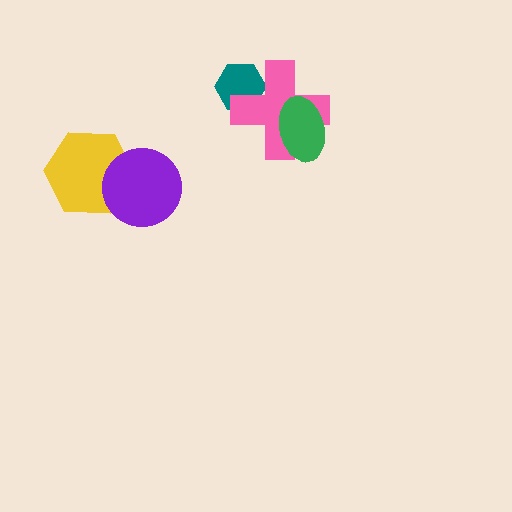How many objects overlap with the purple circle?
1 object overlaps with the purple circle.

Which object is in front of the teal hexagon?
The pink cross is in front of the teal hexagon.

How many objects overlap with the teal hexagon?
1 object overlaps with the teal hexagon.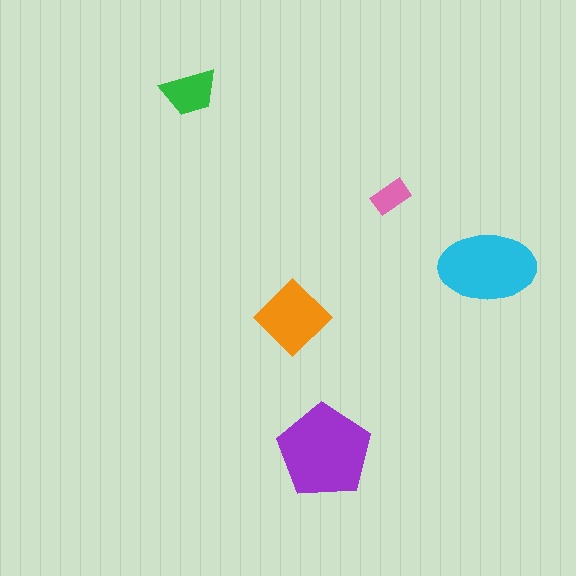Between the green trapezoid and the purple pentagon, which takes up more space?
The purple pentagon.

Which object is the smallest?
The pink rectangle.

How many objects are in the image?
There are 5 objects in the image.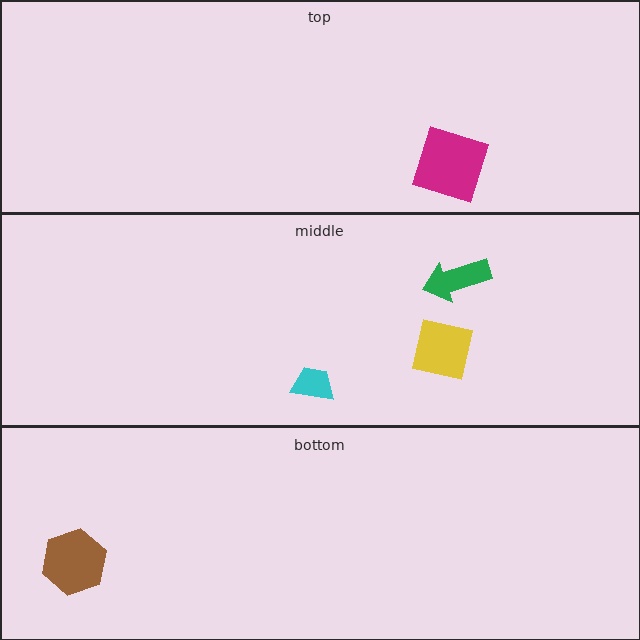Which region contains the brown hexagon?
The bottom region.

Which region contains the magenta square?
The top region.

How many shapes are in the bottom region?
1.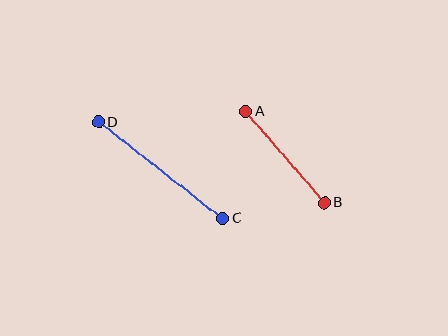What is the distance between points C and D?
The distance is approximately 157 pixels.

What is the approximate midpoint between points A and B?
The midpoint is at approximately (285, 157) pixels.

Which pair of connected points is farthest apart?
Points C and D are farthest apart.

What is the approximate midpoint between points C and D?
The midpoint is at approximately (160, 170) pixels.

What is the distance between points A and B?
The distance is approximately 120 pixels.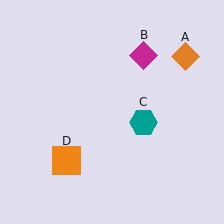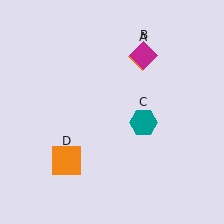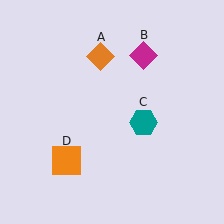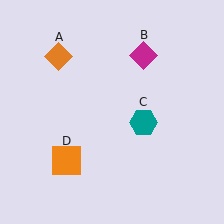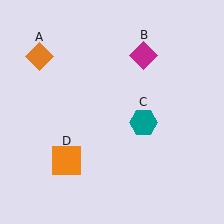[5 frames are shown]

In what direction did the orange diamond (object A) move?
The orange diamond (object A) moved left.